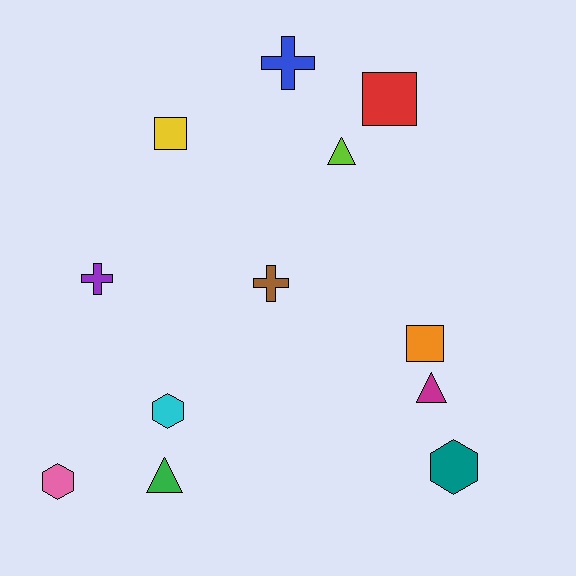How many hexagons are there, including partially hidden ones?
There are 3 hexagons.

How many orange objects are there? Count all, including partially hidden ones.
There is 1 orange object.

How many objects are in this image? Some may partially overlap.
There are 12 objects.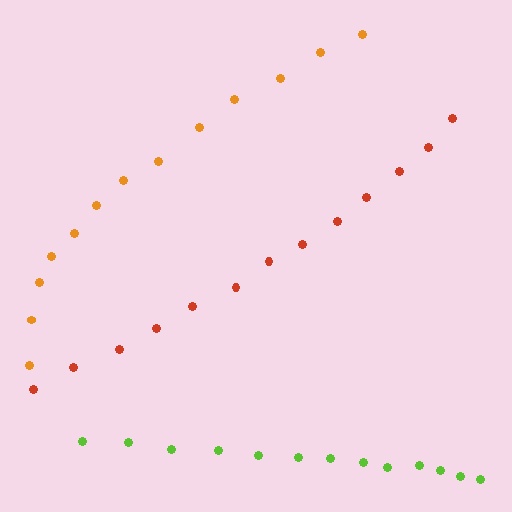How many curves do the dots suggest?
There are 3 distinct paths.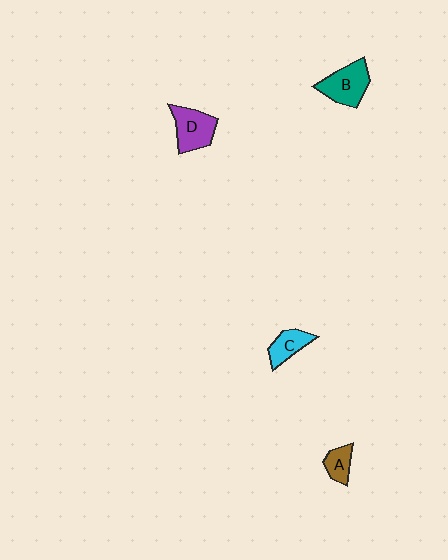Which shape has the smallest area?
Shape A (brown).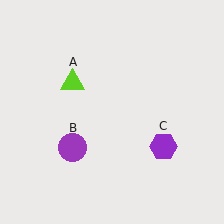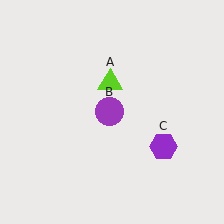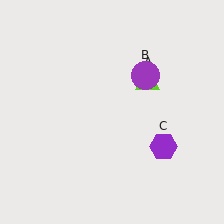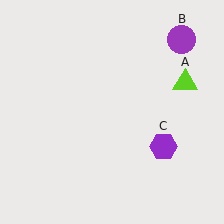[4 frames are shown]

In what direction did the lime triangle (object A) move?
The lime triangle (object A) moved right.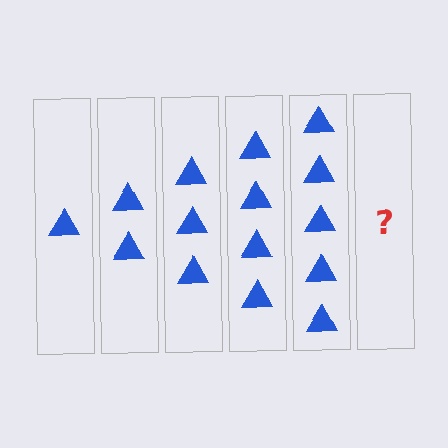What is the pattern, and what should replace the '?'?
The pattern is that each step adds one more triangle. The '?' should be 6 triangles.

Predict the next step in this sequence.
The next step is 6 triangles.